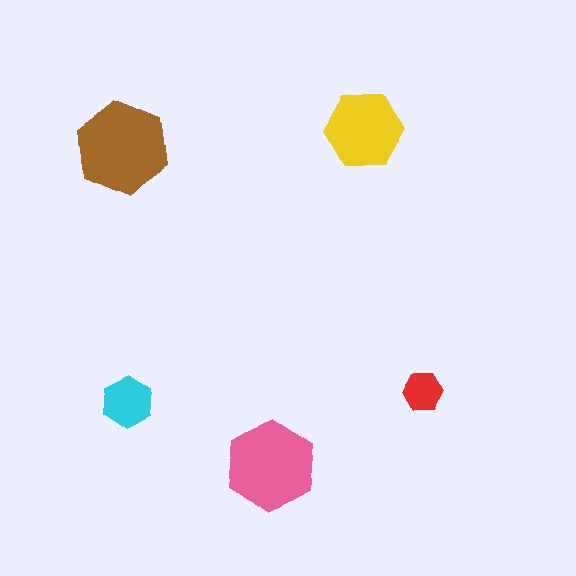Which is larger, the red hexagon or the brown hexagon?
The brown one.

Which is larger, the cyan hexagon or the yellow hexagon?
The yellow one.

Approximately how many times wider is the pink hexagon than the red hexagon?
About 2.5 times wider.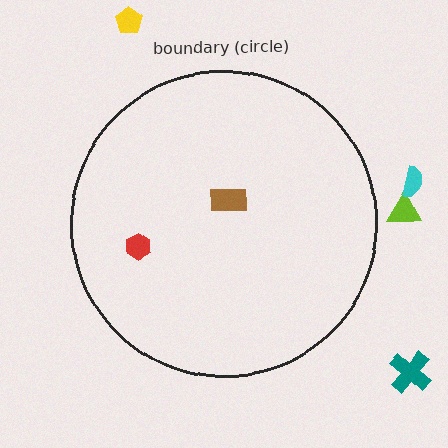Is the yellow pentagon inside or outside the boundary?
Outside.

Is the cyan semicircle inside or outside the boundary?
Outside.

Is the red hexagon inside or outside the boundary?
Inside.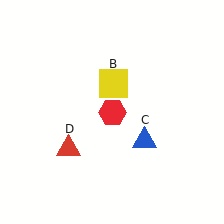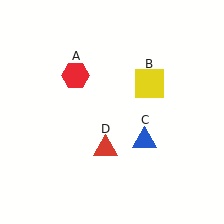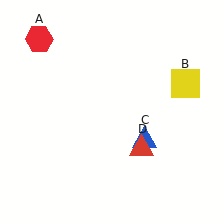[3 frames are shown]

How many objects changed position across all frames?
3 objects changed position: red hexagon (object A), yellow square (object B), red triangle (object D).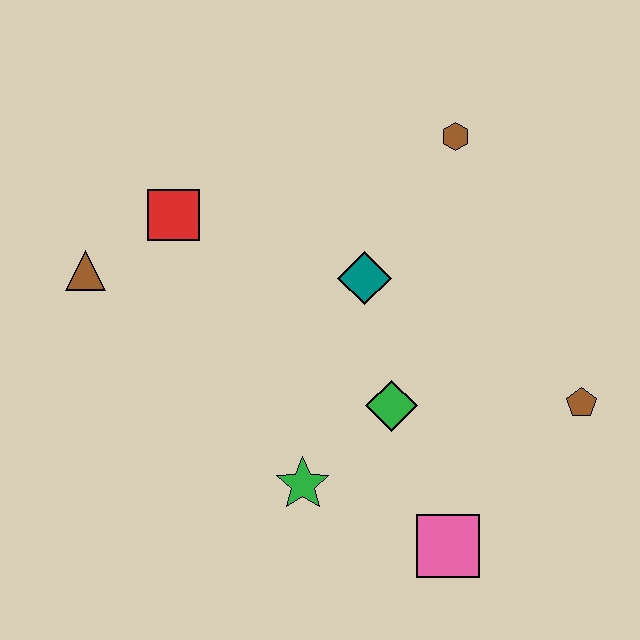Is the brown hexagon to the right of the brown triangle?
Yes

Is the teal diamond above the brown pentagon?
Yes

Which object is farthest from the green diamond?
The brown triangle is farthest from the green diamond.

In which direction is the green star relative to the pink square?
The green star is to the left of the pink square.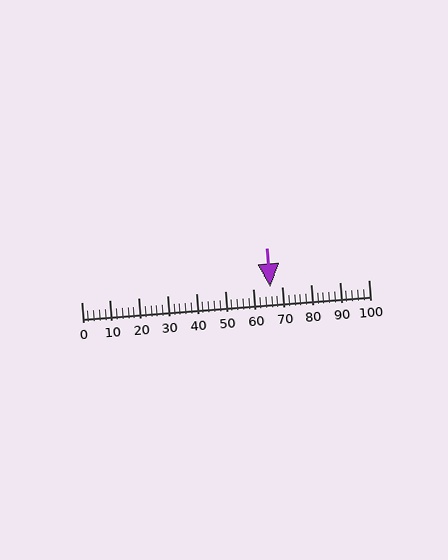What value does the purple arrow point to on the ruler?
The purple arrow points to approximately 66.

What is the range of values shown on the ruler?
The ruler shows values from 0 to 100.